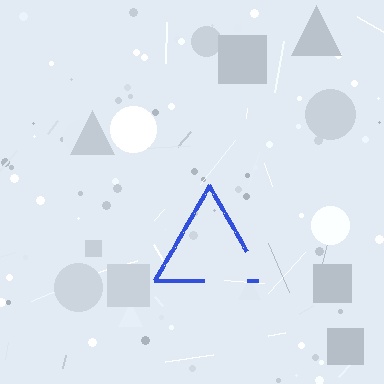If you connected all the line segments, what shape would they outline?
They would outline a triangle.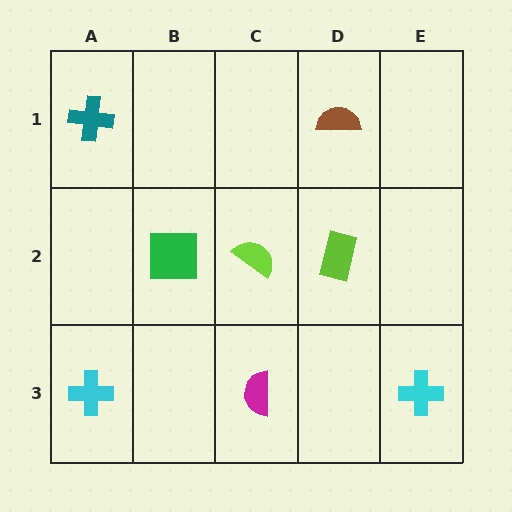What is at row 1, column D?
A brown semicircle.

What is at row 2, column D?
A lime rectangle.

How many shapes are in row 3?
3 shapes.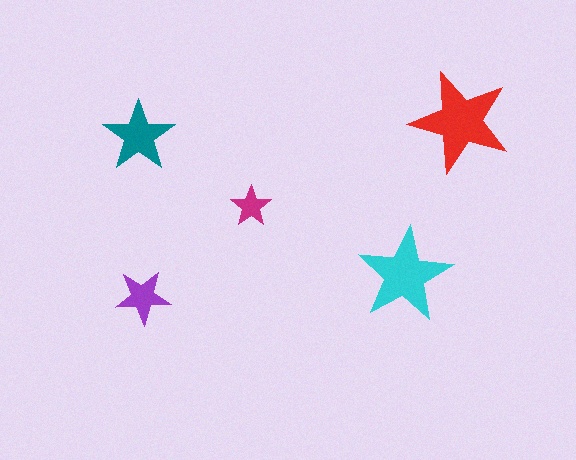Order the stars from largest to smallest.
the red one, the cyan one, the teal one, the purple one, the magenta one.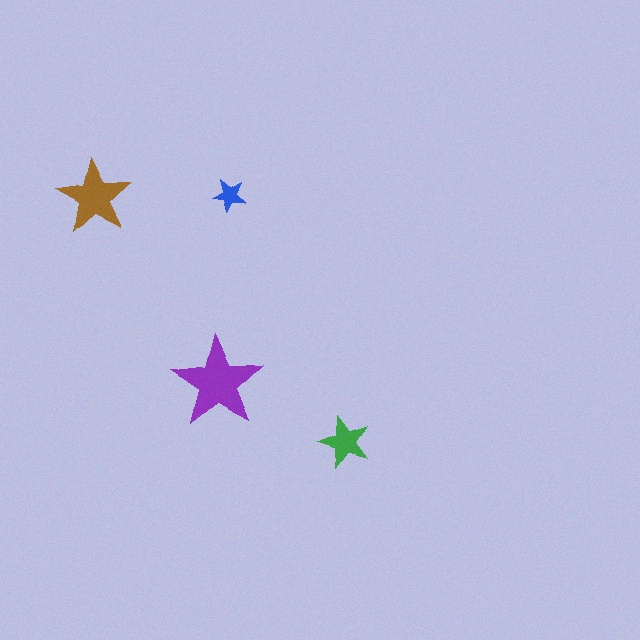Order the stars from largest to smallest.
the purple one, the brown one, the green one, the blue one.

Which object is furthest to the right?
The green star is rightmost.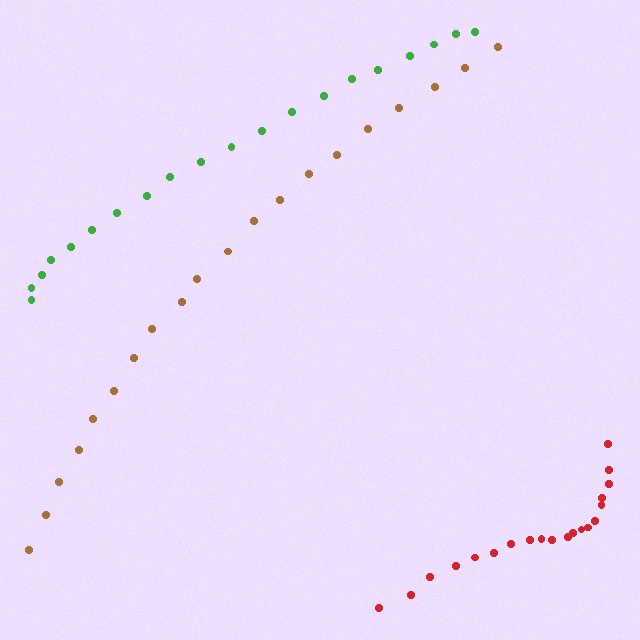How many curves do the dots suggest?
There are 3 distinct paths.